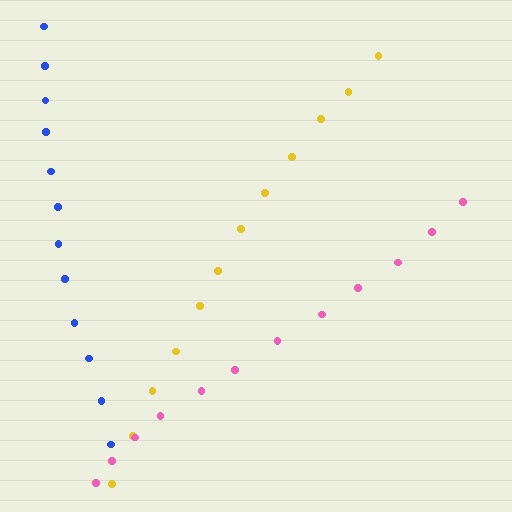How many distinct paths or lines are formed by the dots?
There are 3 distinct paths.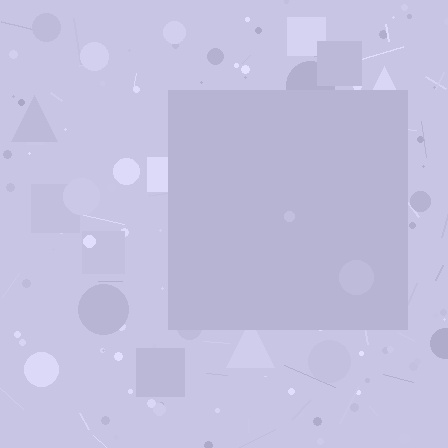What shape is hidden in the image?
A square is hidden in the image.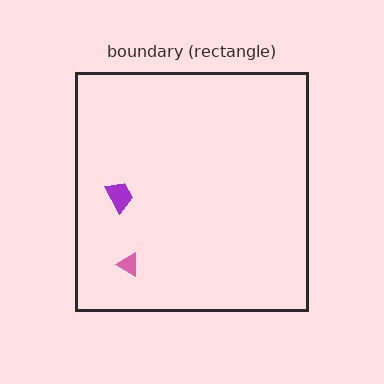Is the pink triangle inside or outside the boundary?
Inside.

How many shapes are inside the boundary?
2 inside, 0 outside.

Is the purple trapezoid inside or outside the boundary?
Inside.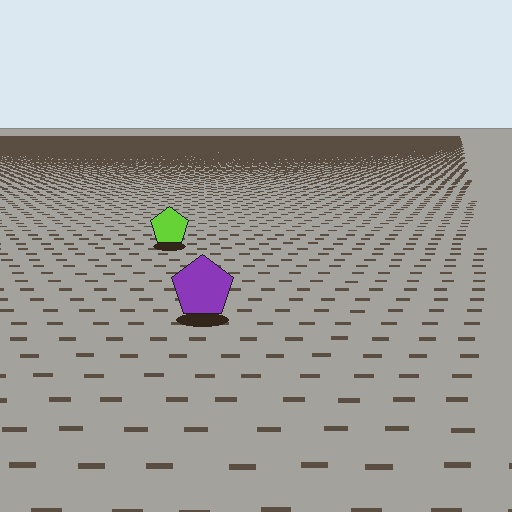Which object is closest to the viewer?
The purple pentagon is closest. The texture marks near it are larger and more spread out.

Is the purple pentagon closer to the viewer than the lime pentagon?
Yes. The purple pentagon is closer — you can tell from the texture gradient: the ground texture is coarser near it.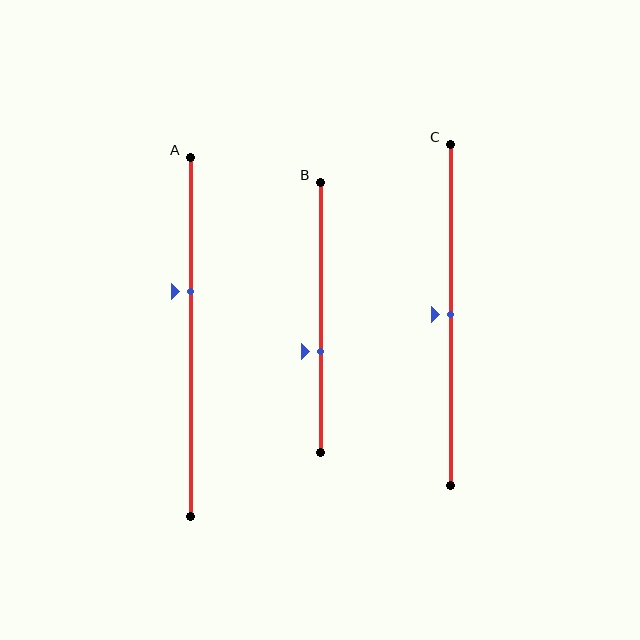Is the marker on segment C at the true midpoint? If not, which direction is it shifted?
Yes, the marker on segment C is at the true midpoint.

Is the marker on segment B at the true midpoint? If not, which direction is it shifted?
No, the marker on segment B is shifted downward by about 13% of the segment length.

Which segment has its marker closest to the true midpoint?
Segment C has its marker closest to the true midpoint.